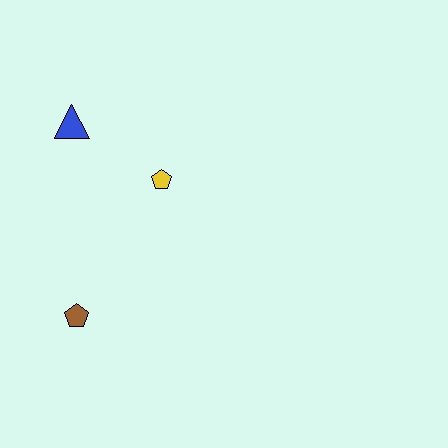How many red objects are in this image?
There are no red objects.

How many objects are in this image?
There are 3 objects.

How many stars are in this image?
There are no stars.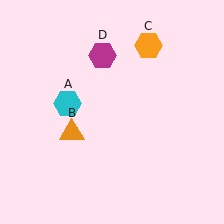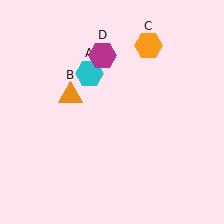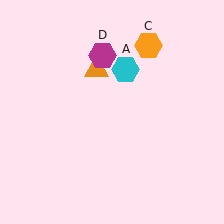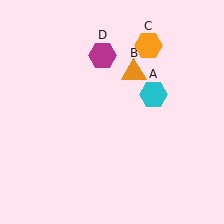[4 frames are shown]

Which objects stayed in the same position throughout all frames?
Orange hexagon (object C) and magenta hexagon (object D) remained stationary.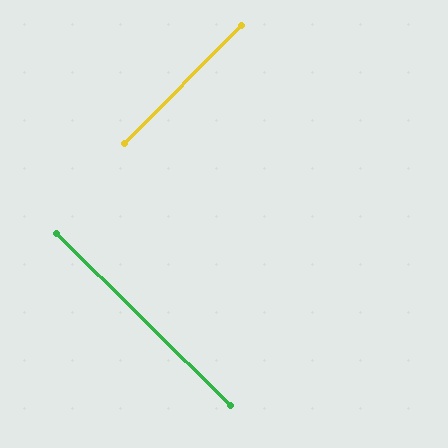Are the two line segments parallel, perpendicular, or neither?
Perpendicular — they meet at approximately 90°.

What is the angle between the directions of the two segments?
Approximately 90 degrees.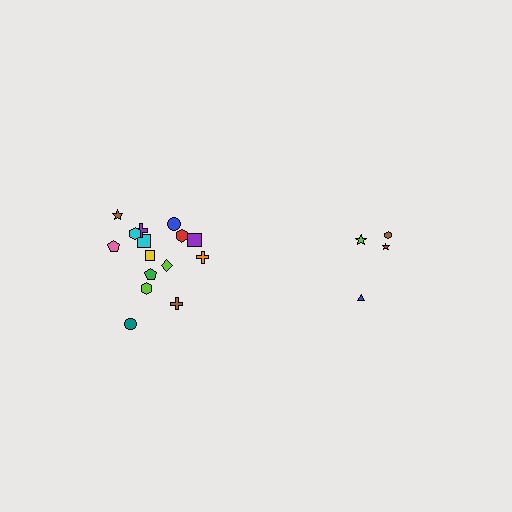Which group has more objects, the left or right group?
The left group.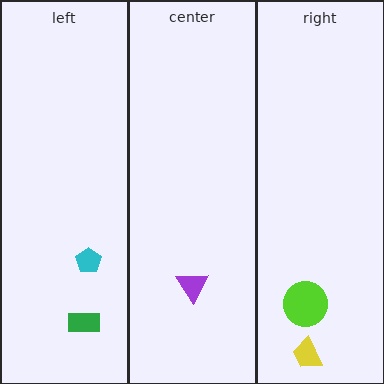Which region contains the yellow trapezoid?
The right region.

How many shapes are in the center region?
1.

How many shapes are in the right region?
2.